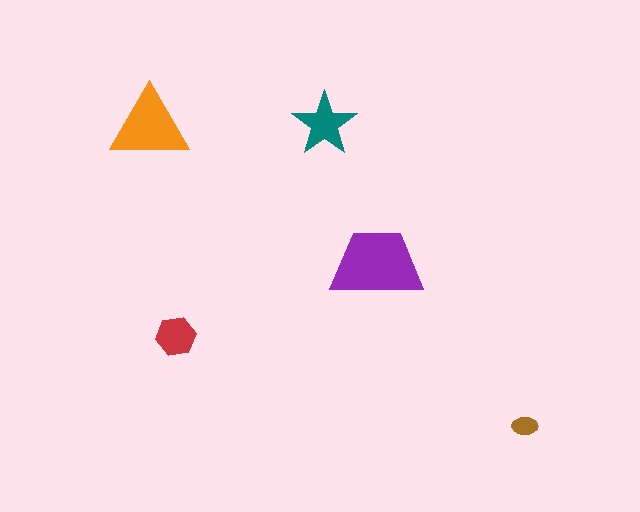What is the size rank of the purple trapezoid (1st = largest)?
1st.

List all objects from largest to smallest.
The purple trapezoid, the orange triangle, the teal star, the red hexagon, the brown ellipse.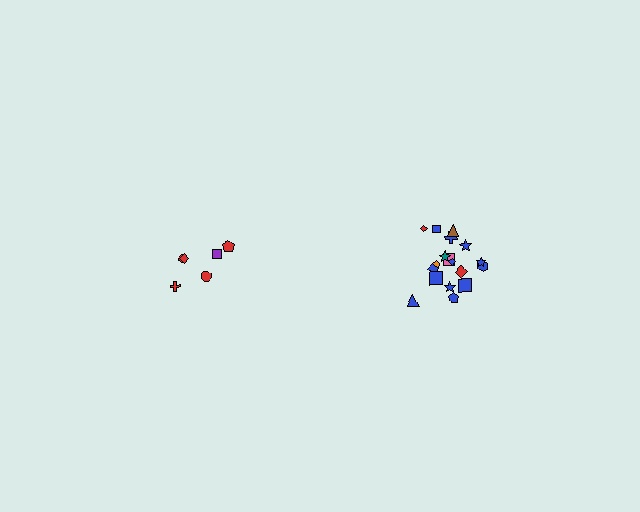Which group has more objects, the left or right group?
The right group.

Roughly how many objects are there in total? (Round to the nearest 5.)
Roughly 25 objects in total.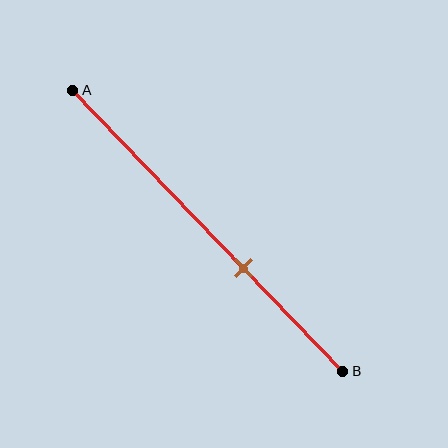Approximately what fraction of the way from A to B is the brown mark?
The brown mark is approximately 65% of the way from A to B.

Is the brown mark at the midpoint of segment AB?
No, the mark is at about 65% from A, not at the 50% midpoint.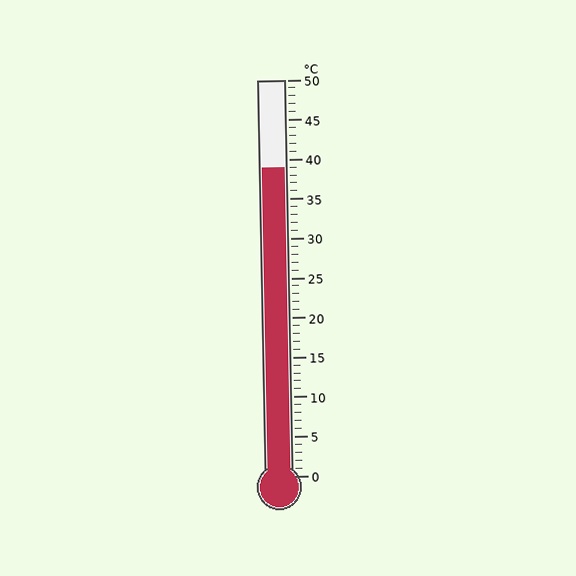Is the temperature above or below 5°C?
The temperature is above 5°C.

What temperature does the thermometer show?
The thermometer shows approximately 39°C.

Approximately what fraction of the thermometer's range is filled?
The thermometer is filled to approximately 80% of its range.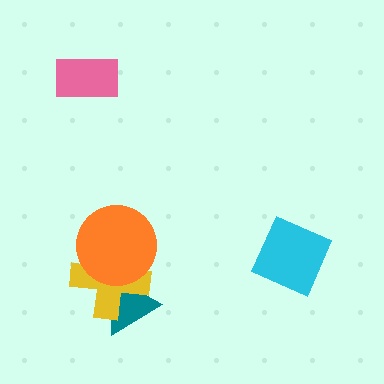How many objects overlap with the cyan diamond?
0 objects overlap with the cyan diamond.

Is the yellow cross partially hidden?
Yes, it is partially covered by another shape.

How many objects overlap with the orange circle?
2 objects overlap with the orange circle.